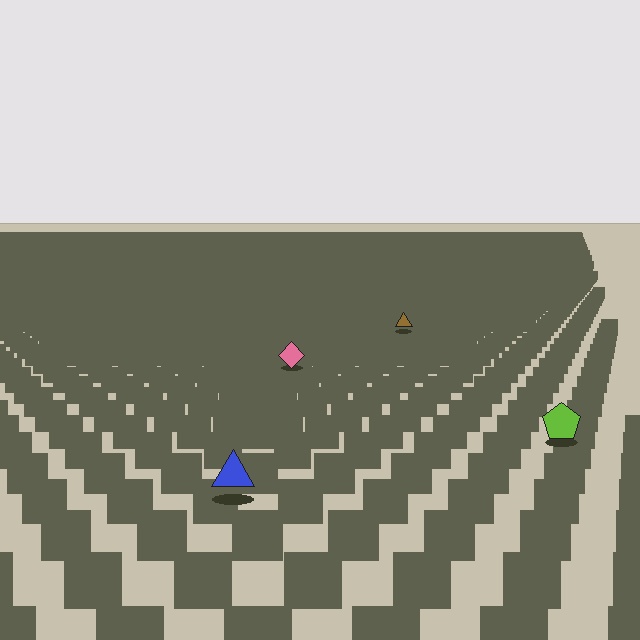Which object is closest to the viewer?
The blue triangle is closest. The texture marks near it are larger and more spread out.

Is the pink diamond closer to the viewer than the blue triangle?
No. The blue triangle is closer — you can tell from the texture gradient: the ground texture is coarser near it.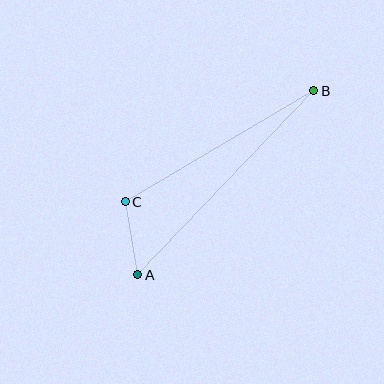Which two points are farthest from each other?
Points A and B are farthest from each other.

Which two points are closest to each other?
Points A and C are closest to each other.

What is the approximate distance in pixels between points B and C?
The distance between B and C is approximately 219 pixels.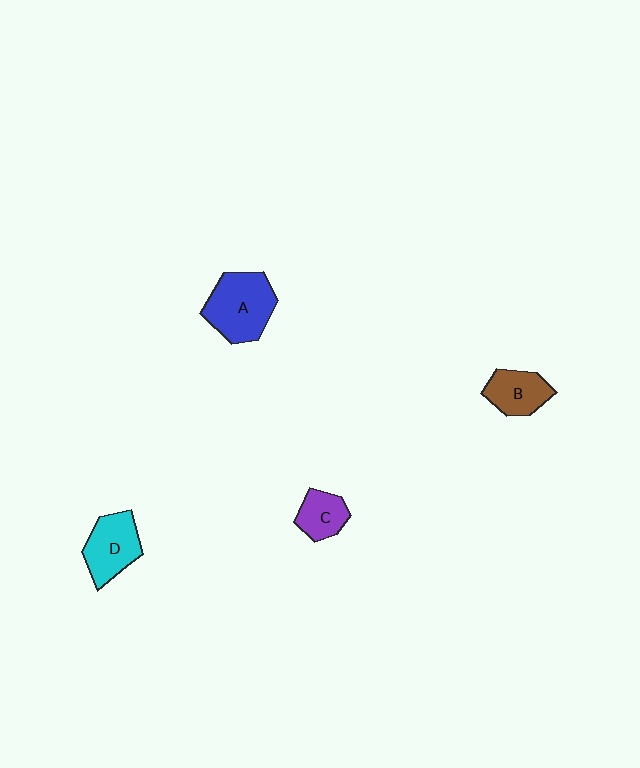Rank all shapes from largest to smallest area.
From largest to smallest: A (blue), D (cyan), B (brown), C (purple).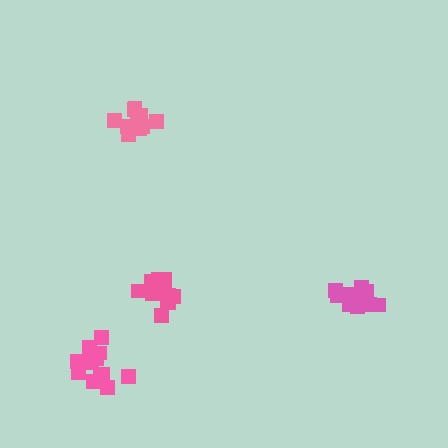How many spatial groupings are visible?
There are 4 spatial groupings.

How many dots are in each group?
Group 1: 11 dots, Group 2: 12 dots, Group 3: 11 dots, Group 4: 13 dots (47 total).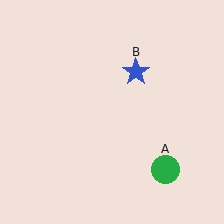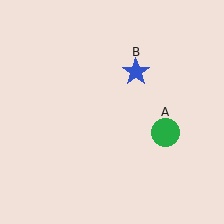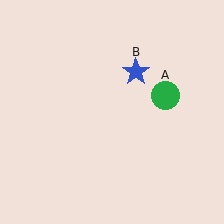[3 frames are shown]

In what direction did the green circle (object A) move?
The green circle (object A) moved up.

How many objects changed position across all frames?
1 object changed position: green circle (object A).